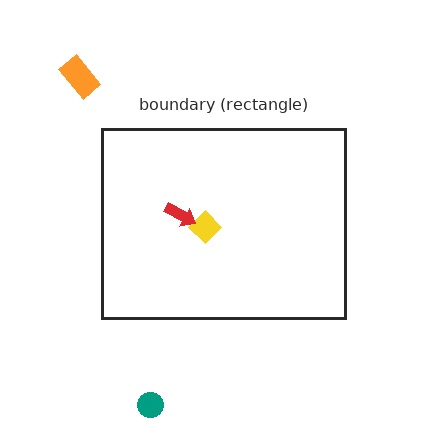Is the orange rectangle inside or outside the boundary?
Outside.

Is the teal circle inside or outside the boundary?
Outside.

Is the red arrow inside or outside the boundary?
Inside.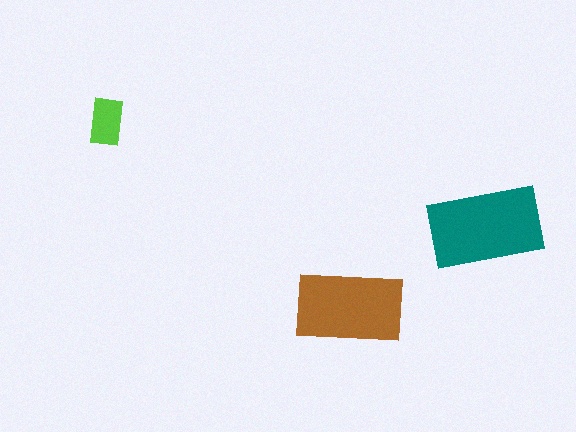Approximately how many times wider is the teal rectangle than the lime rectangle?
About 2.5 times wider.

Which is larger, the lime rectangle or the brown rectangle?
The brown one.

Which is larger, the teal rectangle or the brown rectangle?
The teal one.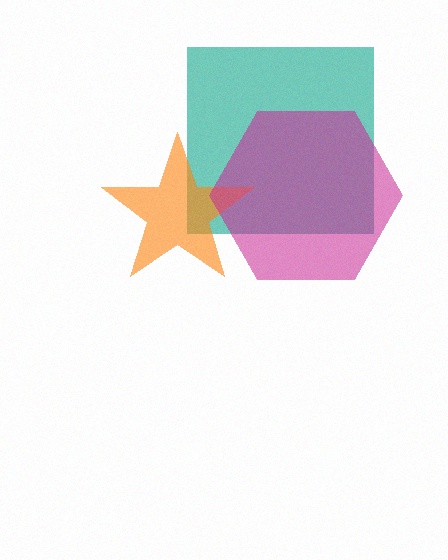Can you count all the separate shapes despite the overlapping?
Yes, there are 3 separate shapes.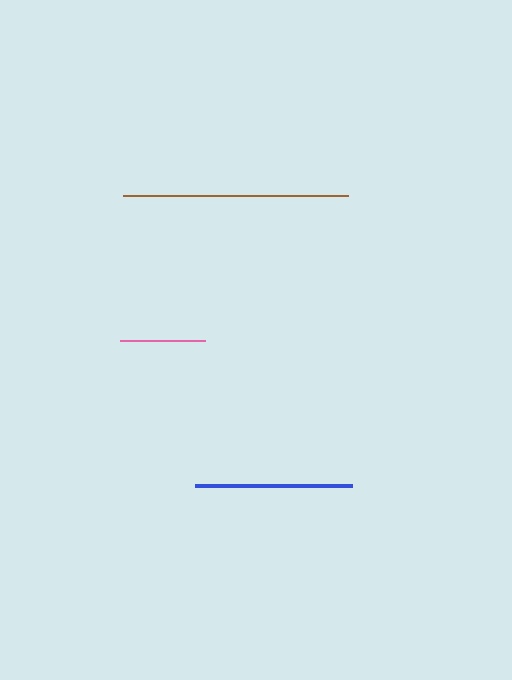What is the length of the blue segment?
The blue segment is approximately 157 pixels long.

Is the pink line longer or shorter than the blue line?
The blue line is longer than the pink line.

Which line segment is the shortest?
The pink line is the shortest at approximately 85 pixels.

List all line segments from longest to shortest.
From longest to shortest: brown, blue, pink.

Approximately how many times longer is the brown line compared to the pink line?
The brown line is approximately 2.7 times the length of the pink line.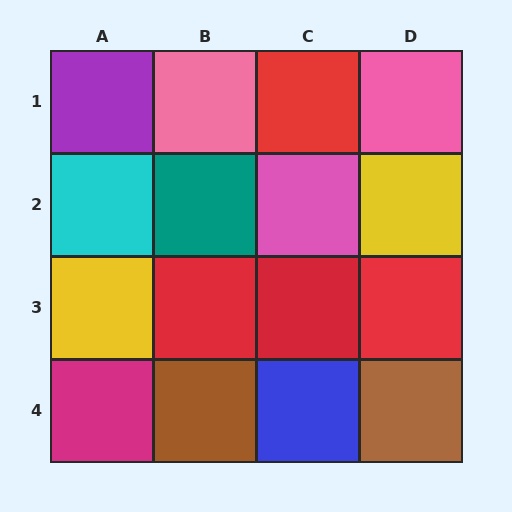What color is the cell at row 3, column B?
Red.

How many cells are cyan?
1 cell is cyan.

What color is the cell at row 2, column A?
Cyan.